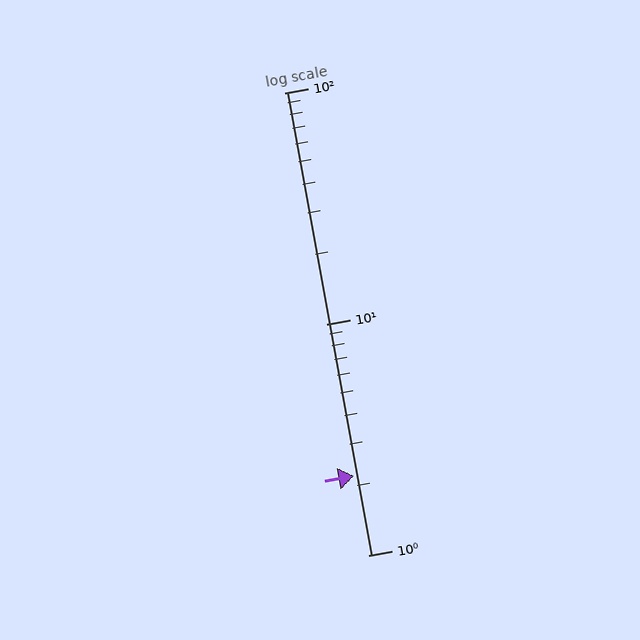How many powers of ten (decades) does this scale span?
The scale spans 2 decades, from 1 to 100.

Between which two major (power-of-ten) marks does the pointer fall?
The pointer is between 1 and 10.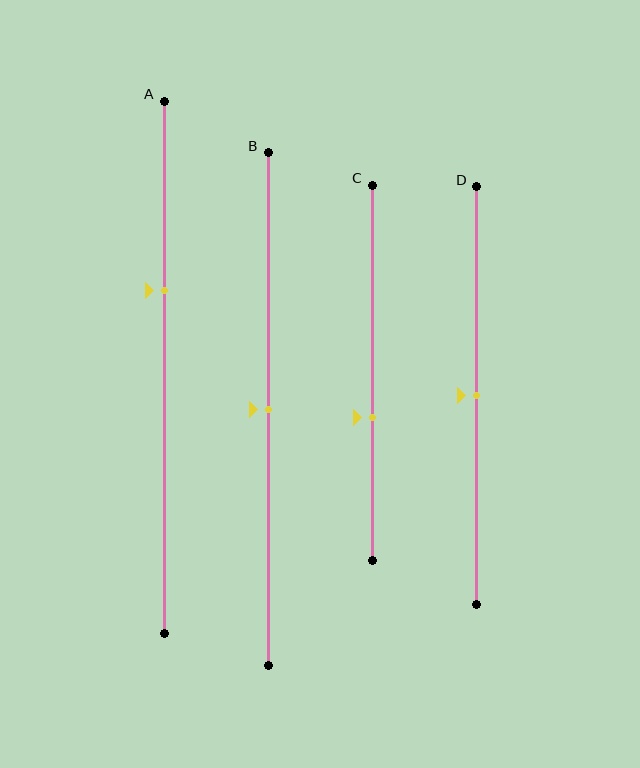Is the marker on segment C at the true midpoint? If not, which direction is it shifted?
No, the marker on segment C is shifted downward by about 12% of the segment length.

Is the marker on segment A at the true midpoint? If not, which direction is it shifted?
No, the marker on segment A is shifted upward by about 14% of the segment length.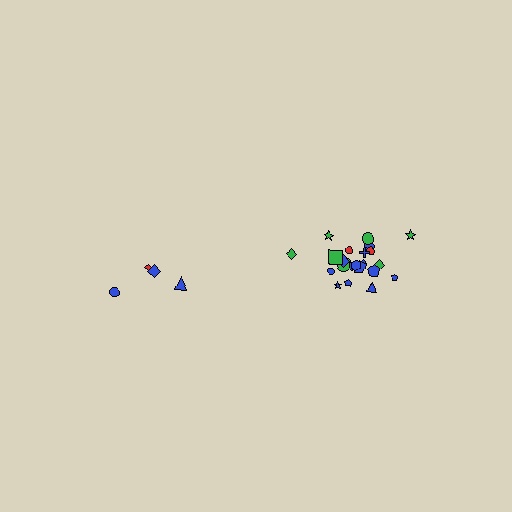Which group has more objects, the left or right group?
The right group.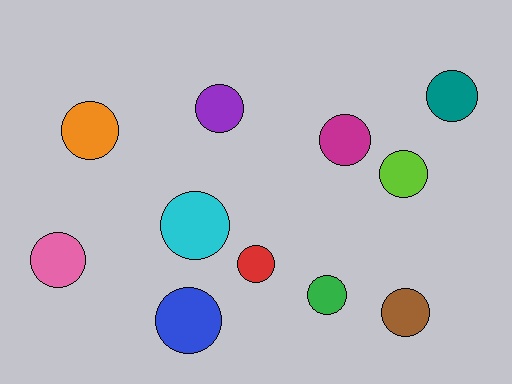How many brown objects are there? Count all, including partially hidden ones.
There is 1 brown object.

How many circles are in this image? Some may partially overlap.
There are 11 circles.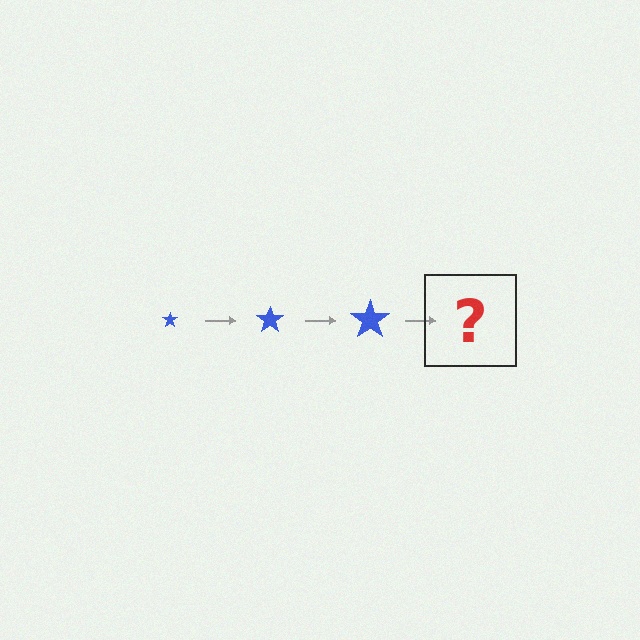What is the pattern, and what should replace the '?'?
The pattern is that the star gets progressively larger each step. The '?' should be a blue star, larger than the previous one.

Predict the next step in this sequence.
The next step is a blue star, larger than the previous one.